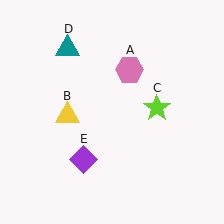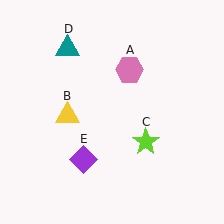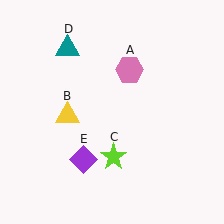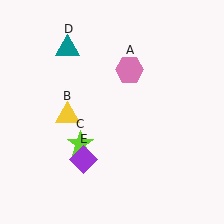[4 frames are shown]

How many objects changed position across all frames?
1 object changed position: lime star (object C).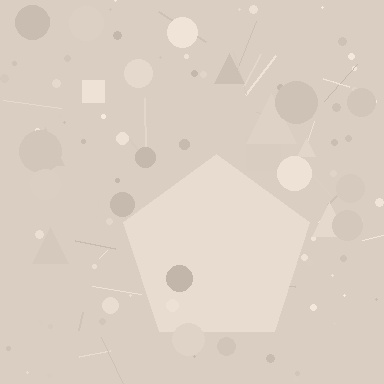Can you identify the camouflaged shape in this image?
The camouflaged shape is a pentagon.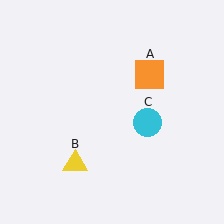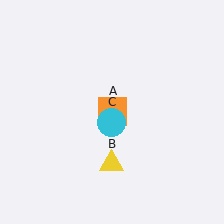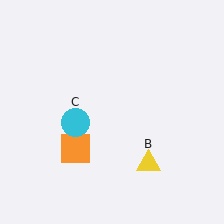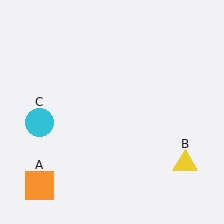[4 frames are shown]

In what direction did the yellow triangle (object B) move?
The yellow triangle (object B) moved right.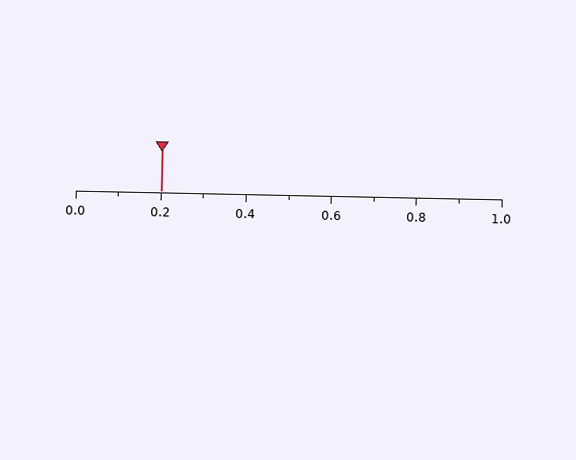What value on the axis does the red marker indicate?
The marker indicates approximately 0.2.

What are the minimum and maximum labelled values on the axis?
The axis runs from 0.0 to 1.0.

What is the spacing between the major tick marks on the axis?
The major ticks are spaced 0.2 apart.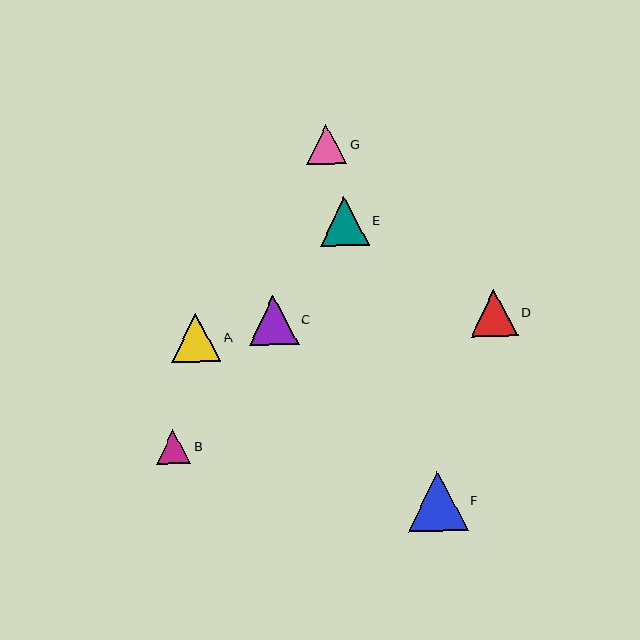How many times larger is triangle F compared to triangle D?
Triangle F is approximately 1.3 times the size of triangle D.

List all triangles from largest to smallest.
From largest to smallest: F, C, E, A, D, G, B.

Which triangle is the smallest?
Triangle B is the smallest with a size of approximately 34 pixels.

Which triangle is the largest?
Triangle F is the largest with a size of approximately 60 pixels.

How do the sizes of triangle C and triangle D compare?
Triangle C and triangle D are approximately the same size.